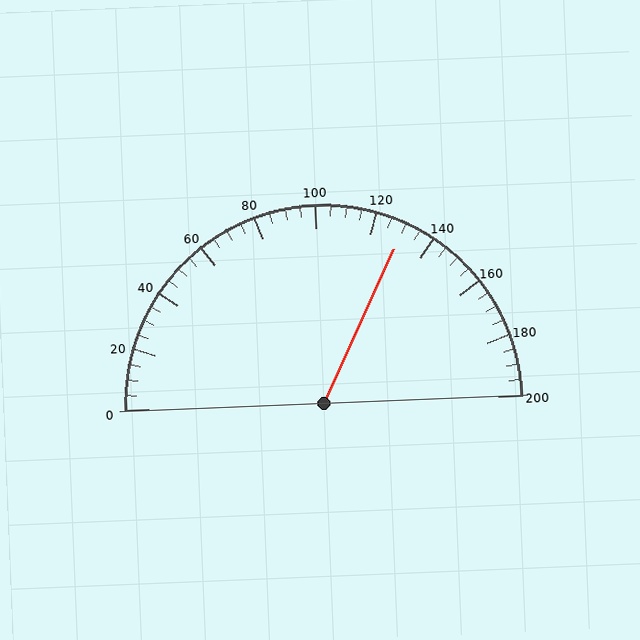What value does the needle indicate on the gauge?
The needle indicates approximately 130.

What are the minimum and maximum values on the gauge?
The gauge ranges from 0 to 200.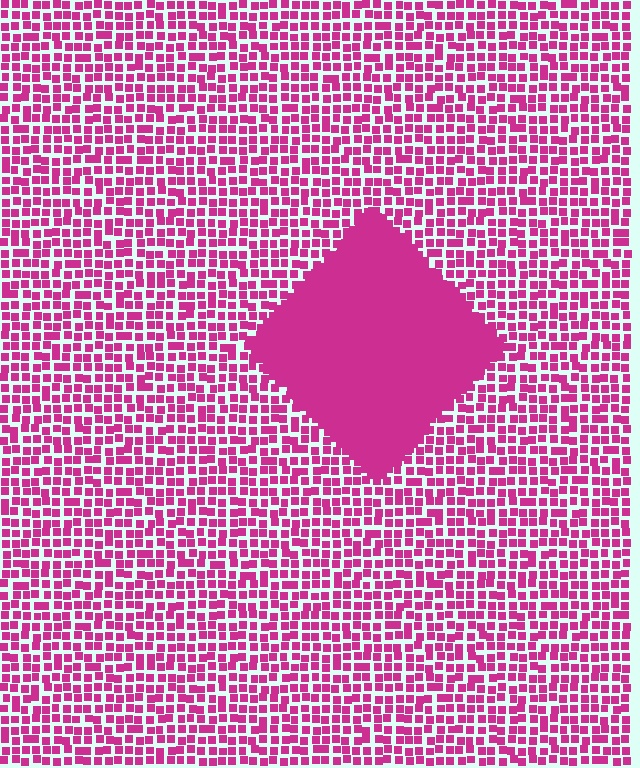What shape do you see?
I see a diamond.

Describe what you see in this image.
The image contains small magenta elements arranged at two different densities. A diamond-shaped region is visible where the elements are more densely packed than the surrounding area.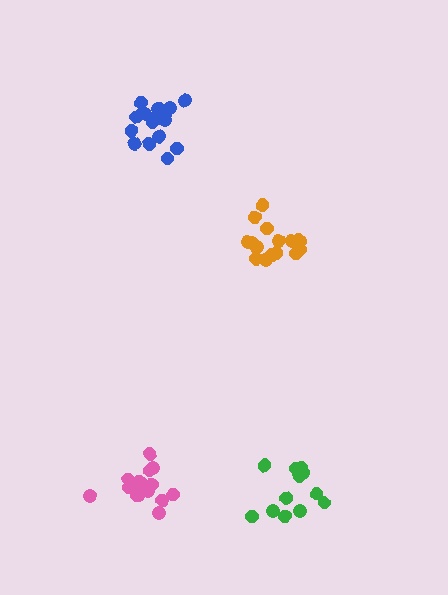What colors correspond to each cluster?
The clusters are colored: blue, orange, pink, green.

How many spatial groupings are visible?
There are 4 spatial groupings.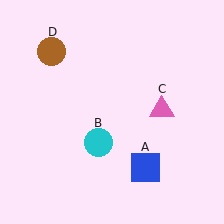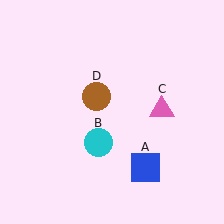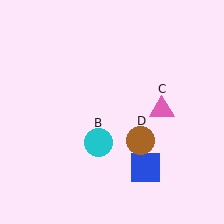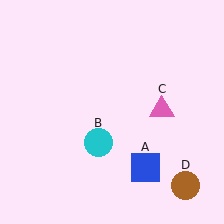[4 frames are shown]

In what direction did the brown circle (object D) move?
The brown circle (object D) moved down and to the right.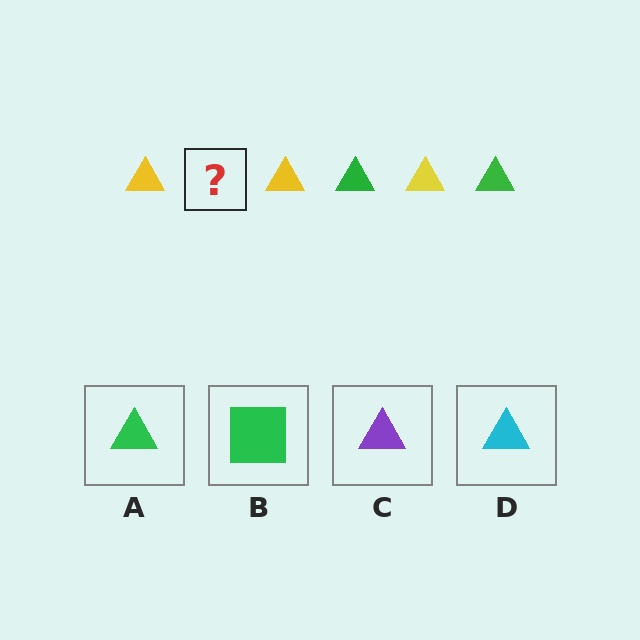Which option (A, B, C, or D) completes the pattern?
A.